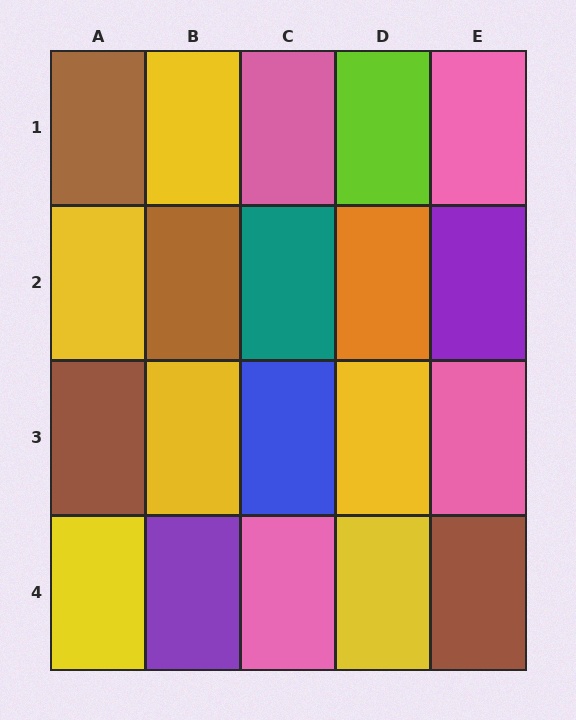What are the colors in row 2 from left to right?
Yellow, brown, teal, orange, purple.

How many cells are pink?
4 cells are pink.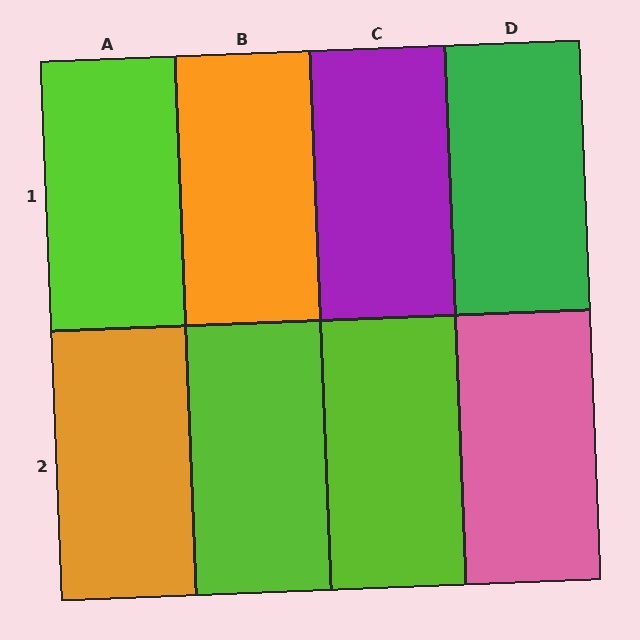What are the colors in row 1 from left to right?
Lime, orange, purple, green.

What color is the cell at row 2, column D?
Pink.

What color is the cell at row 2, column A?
Orange.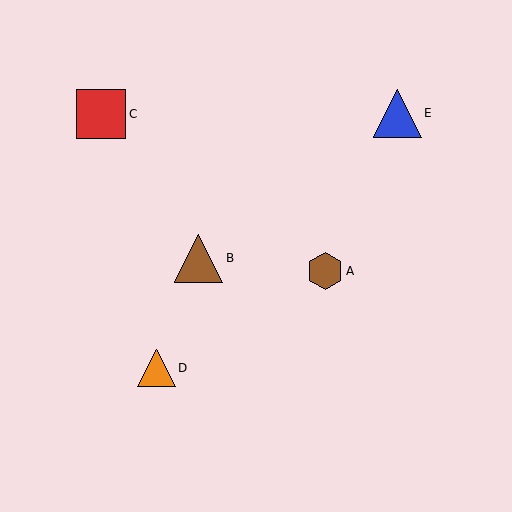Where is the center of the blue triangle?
The center of the blue triangle is at (397, 113).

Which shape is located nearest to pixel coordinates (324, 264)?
The brown hexagon (labeled A) at (325, 271) is nearest to that location.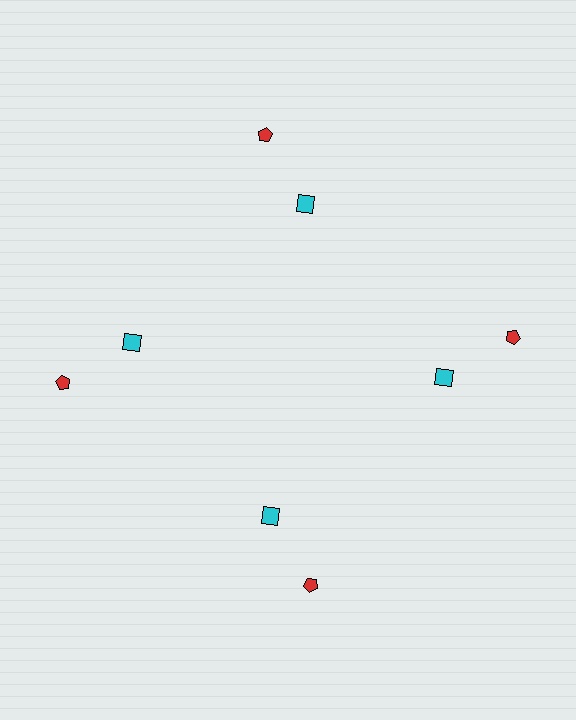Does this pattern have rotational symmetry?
Yes, this pattern has 4-fold rotational symmetry. It looks the same after rotating 90 degrees around the center.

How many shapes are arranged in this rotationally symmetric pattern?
There are 8 shapes, arranged in 4 groups of 2.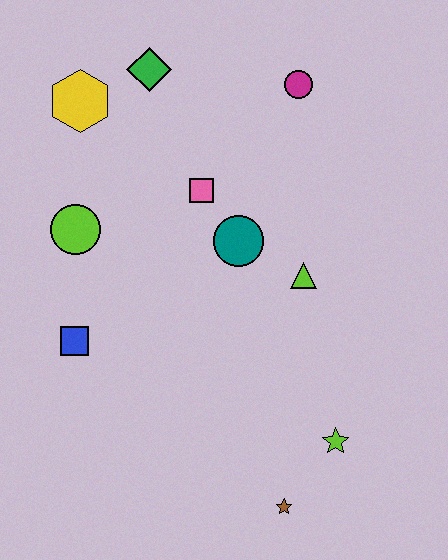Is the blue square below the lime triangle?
Yes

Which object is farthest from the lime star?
The yellow hexagon is farthest from the lime star.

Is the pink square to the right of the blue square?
Yes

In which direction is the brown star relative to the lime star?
The brown star is below the lime star.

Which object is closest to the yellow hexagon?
The green diamond is closest to the yellow hexagon.